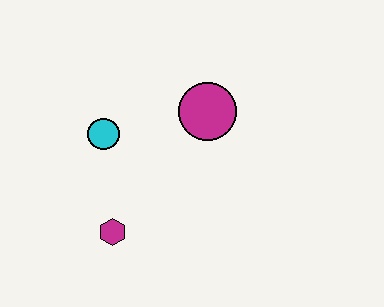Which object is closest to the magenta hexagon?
The cyan circle is closest to the magenta hexagon.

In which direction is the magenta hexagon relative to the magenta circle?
The magenta hexagon is below the magenta circle.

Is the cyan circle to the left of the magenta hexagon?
Yes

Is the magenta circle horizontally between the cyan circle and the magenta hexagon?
No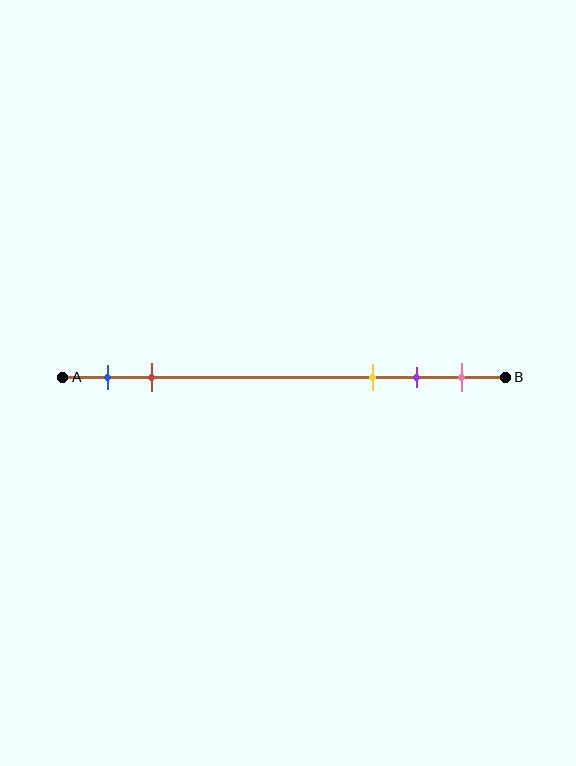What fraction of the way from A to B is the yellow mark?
The yellow mark is approximately 70% (0.7) of the way from A to B.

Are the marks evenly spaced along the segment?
No, the marks are not evenly spaced.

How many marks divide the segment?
There are 5 marks dividing the segment.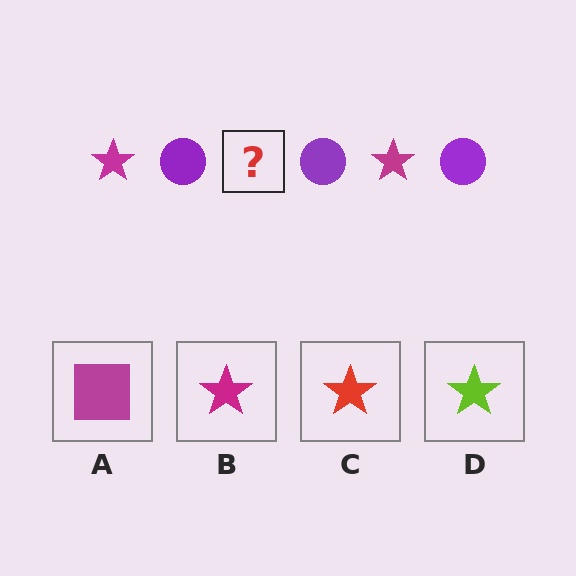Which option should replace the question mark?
Option B.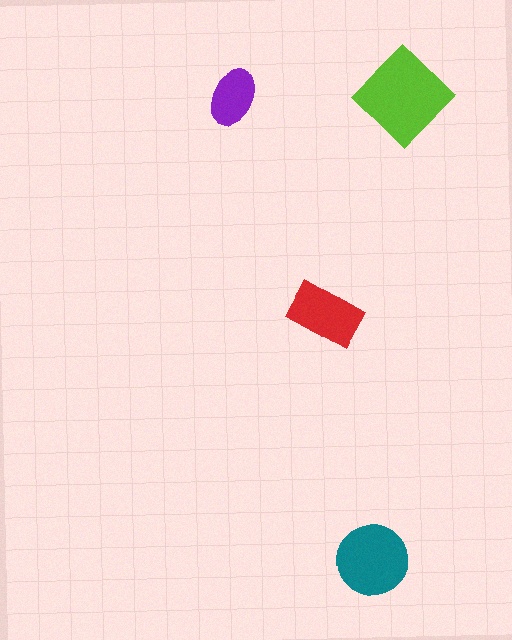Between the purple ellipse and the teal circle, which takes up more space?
The teal circle.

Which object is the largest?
The lime diamond.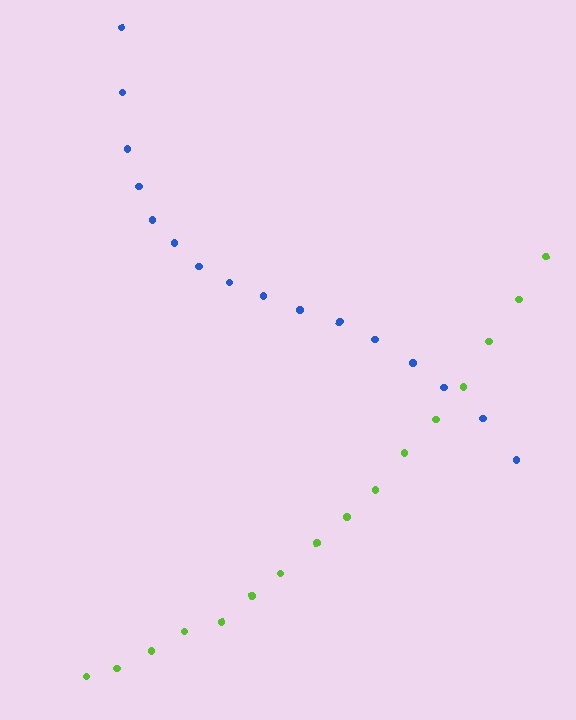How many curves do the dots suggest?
There are 2 distinct paths.